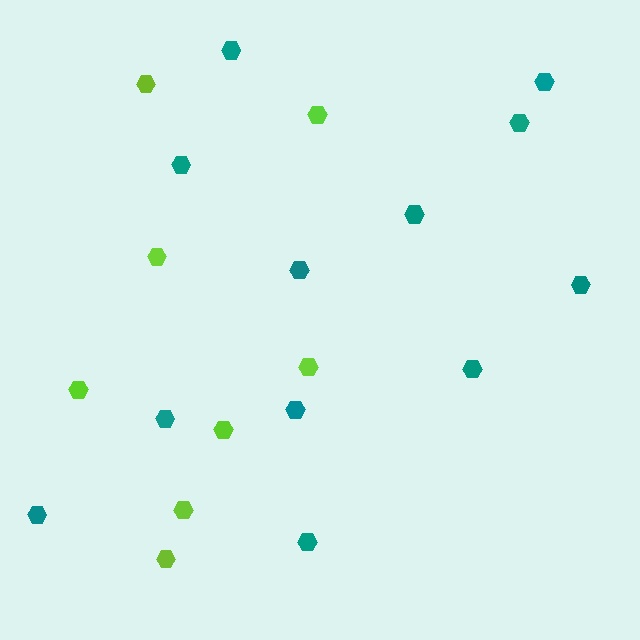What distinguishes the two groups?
There are 2 groups: one group of lime hexagons (8) and one group of teal hexagons (12).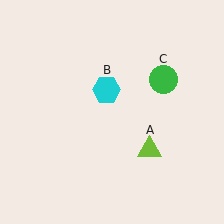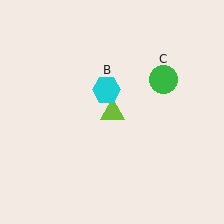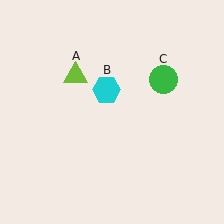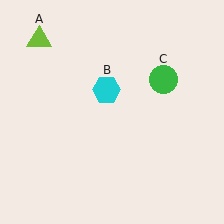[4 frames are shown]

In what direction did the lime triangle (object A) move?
The lime triangle (object A) moved up and to the left.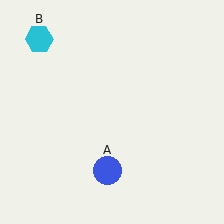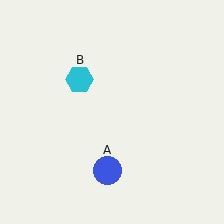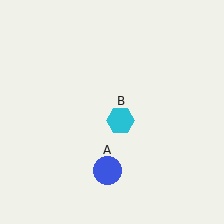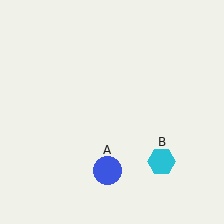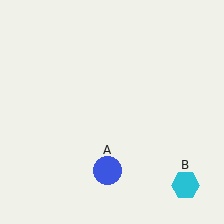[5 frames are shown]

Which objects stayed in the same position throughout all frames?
Blue circle (object A) remained stationary.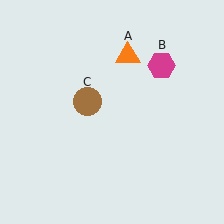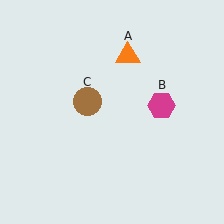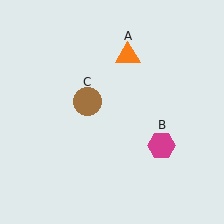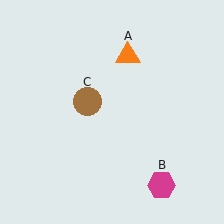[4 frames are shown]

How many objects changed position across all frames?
1 object changed position: magenta hexagon (object B).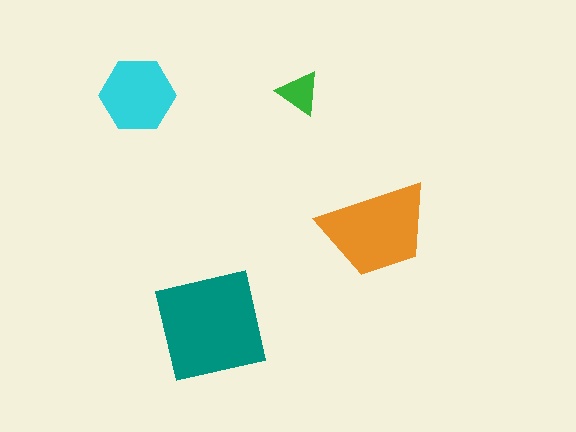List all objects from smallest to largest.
The green triangle, the cyan hexagon, the orange trapezoid, the teal square.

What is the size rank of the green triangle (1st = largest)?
4th.